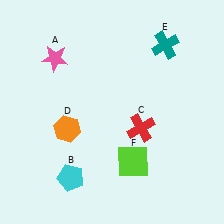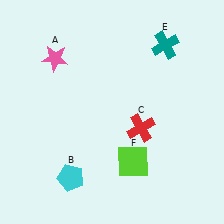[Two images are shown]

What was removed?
The orange hexagon (D) was removed in Image 2.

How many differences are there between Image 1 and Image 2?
There is 1 difference between the two images.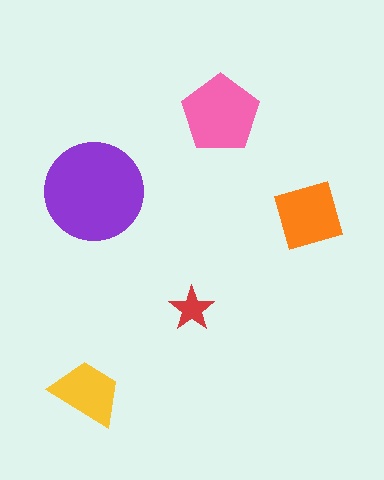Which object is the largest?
The purple circle.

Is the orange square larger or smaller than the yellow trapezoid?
Larger.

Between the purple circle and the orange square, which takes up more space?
The purple circle.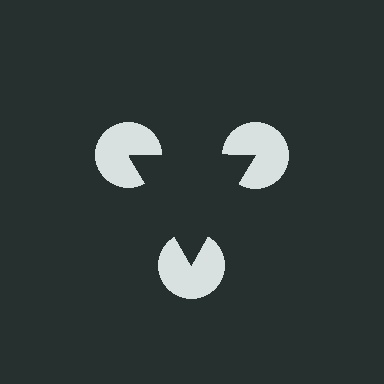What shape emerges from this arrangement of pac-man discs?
An illusory triangle — its edges are inferred from the aligned wedge cuts in the pac-man discs, not physically drawn.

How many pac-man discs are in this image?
There are 3 — one at each vertex of the illusory triangle.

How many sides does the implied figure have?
3 sides.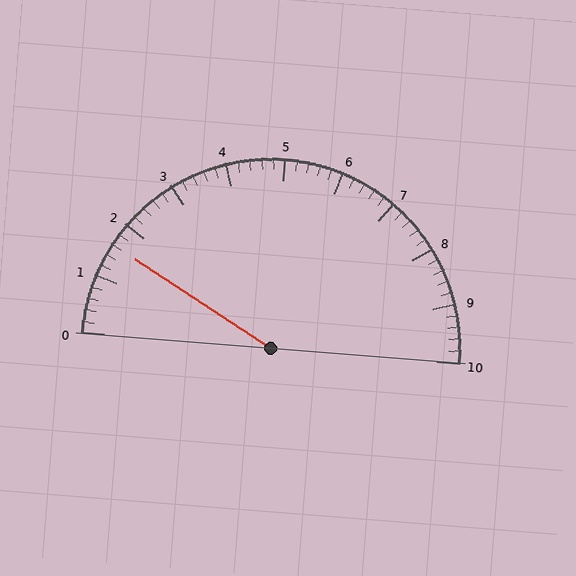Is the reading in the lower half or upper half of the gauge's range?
The reading is in the lower half of the range (0 to 10).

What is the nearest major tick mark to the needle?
The nearest major tick mark is 2.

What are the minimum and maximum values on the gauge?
The gauge ranges from 0 to 10.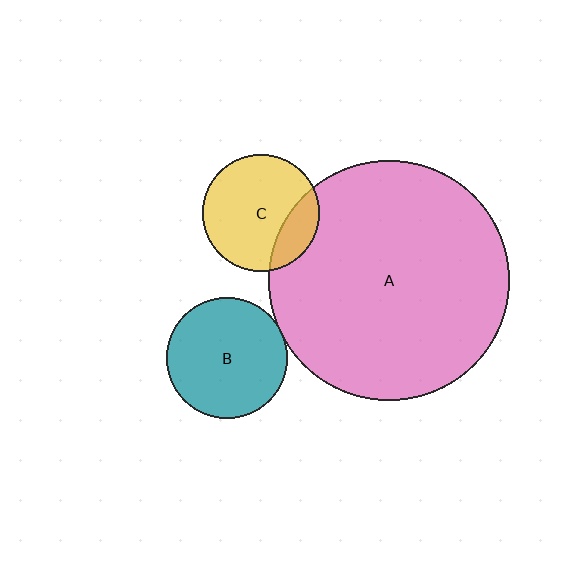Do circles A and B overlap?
Yes.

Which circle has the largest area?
Circle A (pink).